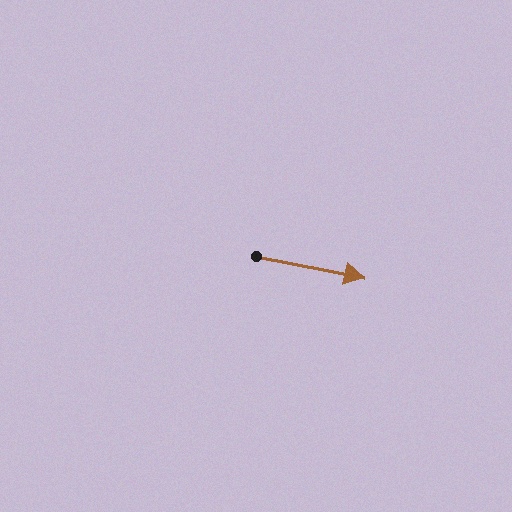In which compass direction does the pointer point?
East.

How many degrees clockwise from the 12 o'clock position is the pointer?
Approximately 101 degrees.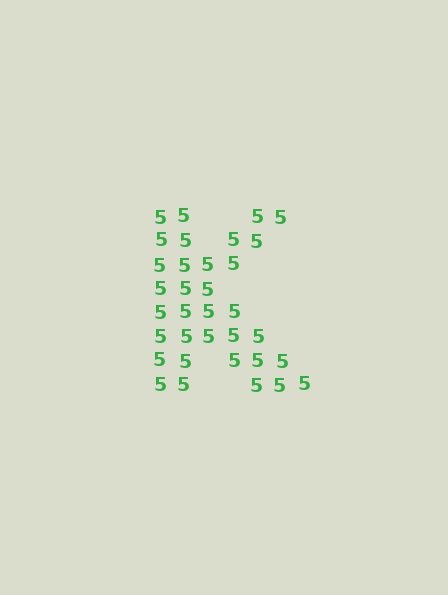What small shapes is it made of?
It is made of small digit 5's.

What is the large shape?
The large shape is the letter K.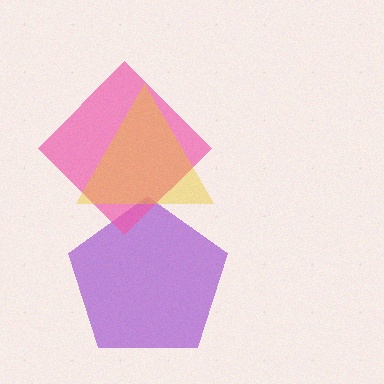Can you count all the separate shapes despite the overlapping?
Yes, there are 3 separate shapes.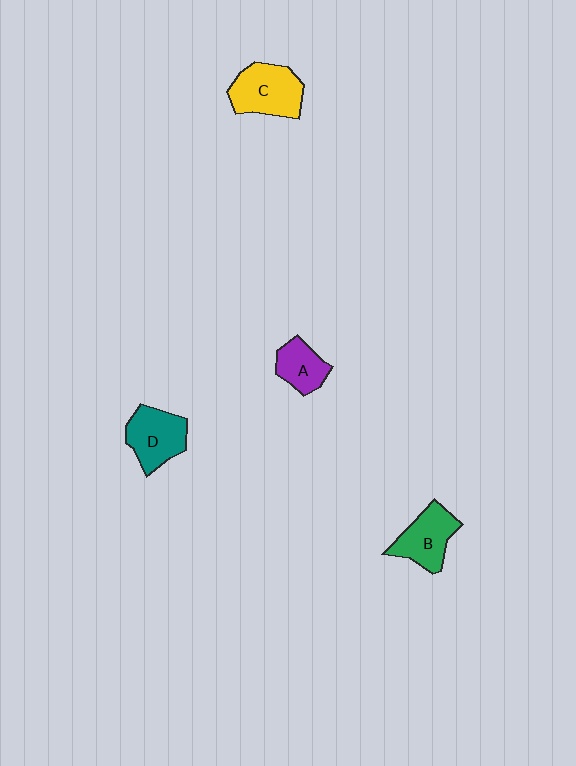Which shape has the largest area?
Shape C (yellow).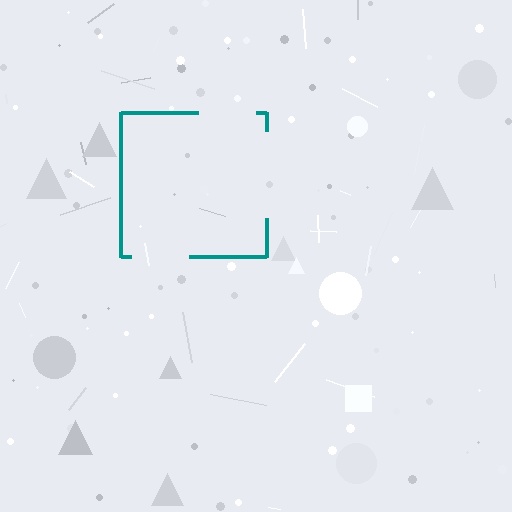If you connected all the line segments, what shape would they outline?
They would outline a square.